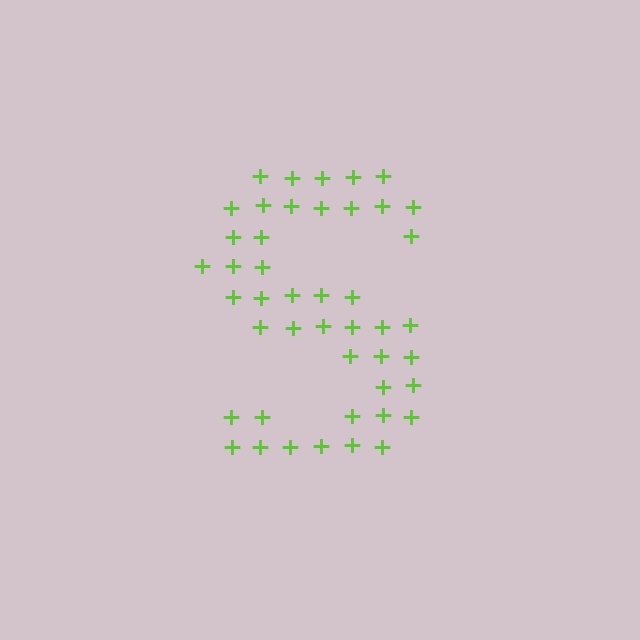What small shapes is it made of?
It is made of small plus signs.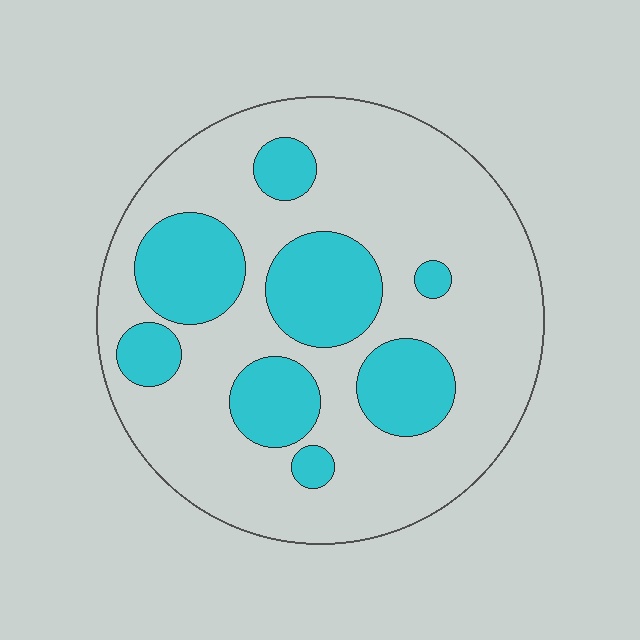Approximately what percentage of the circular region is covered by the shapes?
Approximately 30%.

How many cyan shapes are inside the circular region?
8.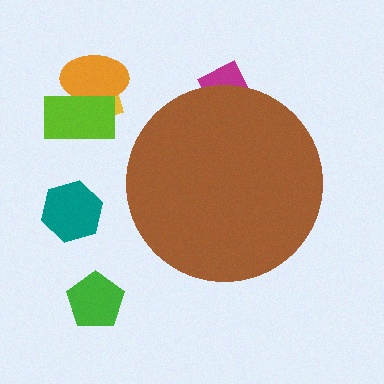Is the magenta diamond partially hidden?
Yes, the magenta diamond is partially hidden behind the brown circle.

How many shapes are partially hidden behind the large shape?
1 shape is partially hidden.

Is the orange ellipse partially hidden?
No, the orange ellipse is fully visible.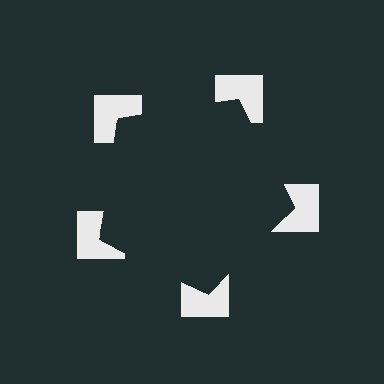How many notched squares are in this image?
There are 5 — one at each vertex of the illusory pentagon.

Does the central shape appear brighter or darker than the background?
It typically appears slightly darker than the background, even though no actual brightness change is drawn.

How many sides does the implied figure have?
5 sides.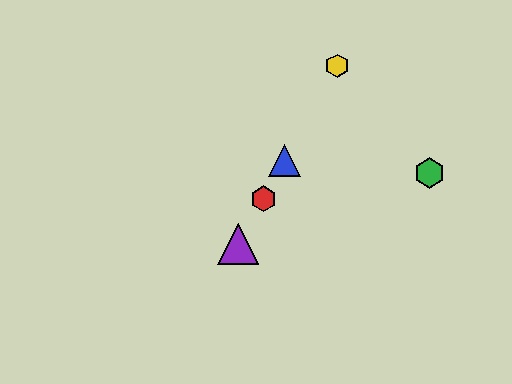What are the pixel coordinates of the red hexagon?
The red hexagon is at (263, 199).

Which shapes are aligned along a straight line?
The red hexagon, the blue triangle, the yellow hexagon, the purple triangle are aligned along a straight line.